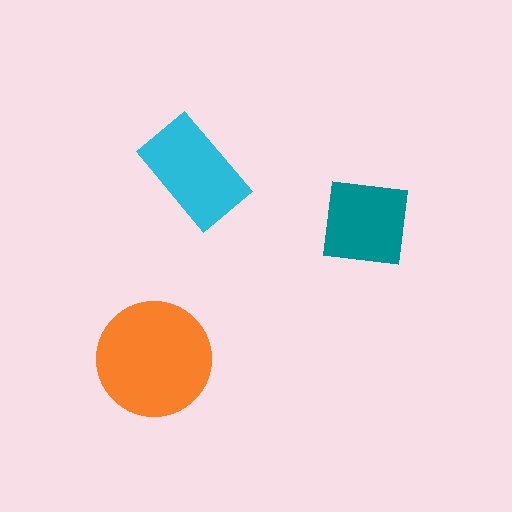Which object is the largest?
The orange circle.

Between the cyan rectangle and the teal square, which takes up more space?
The cyan rectangle.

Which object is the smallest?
The teal square.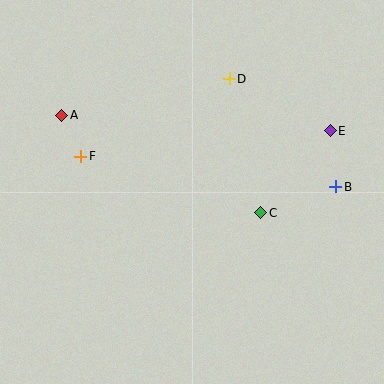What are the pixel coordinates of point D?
Point D is at (229, 79).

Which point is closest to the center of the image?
Point C at (261, 213) is closest to the center.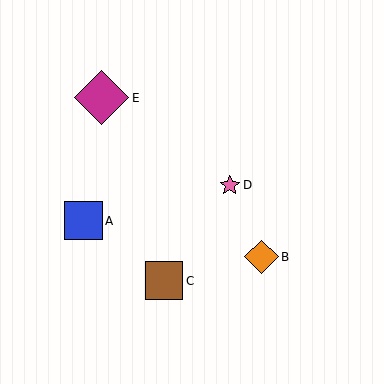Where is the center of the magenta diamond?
The center of the magenta diamond is at (102, 98).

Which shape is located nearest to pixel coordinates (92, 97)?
The magenta diamond (labeled E) at (102, 98) is nearest to that location.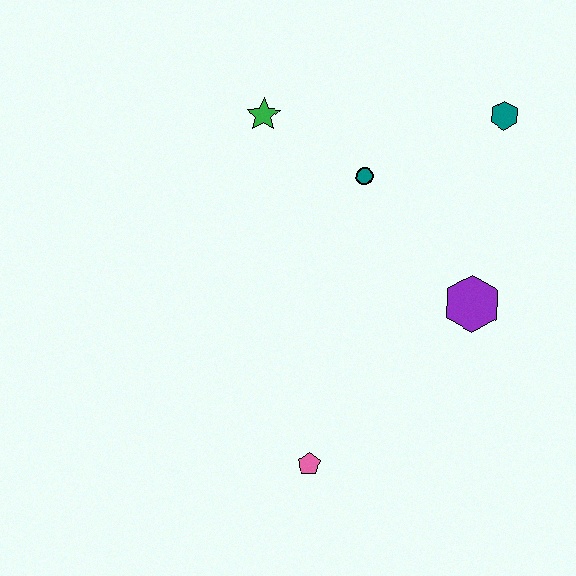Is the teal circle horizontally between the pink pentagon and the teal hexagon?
Yes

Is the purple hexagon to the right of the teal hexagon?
No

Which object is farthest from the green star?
The pink pentagon is farthest from the green star.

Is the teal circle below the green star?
Yes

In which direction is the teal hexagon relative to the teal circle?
The teal hexagon is to the right of the teal circle.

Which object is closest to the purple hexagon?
The teal circle is closest to the purple hexagon.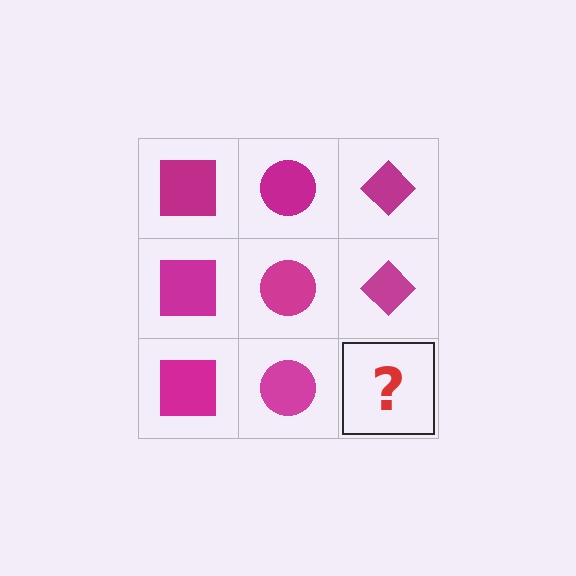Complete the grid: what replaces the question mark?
The question mark should be replaced with a magenta diamond.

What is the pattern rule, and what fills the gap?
The rule is that each column has a consistent shape. The gap should be filled with a magenta diamond.